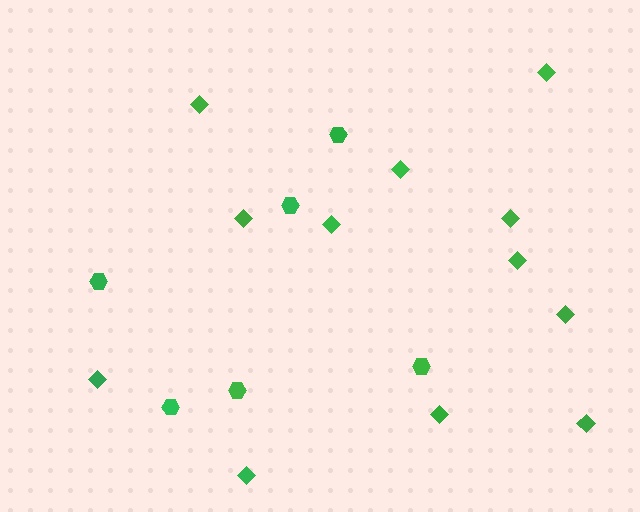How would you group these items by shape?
There are 2 groups: one group of hexagons (6) and one group of diamonds (12).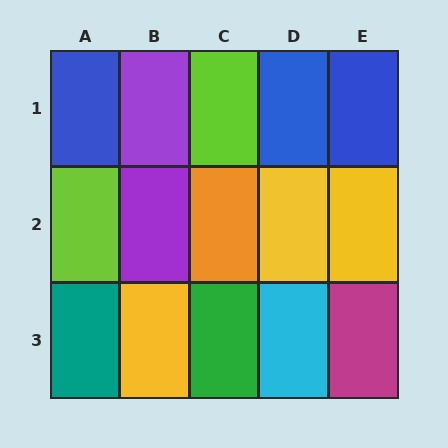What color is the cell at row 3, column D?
Cyan.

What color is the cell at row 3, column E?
Magenta.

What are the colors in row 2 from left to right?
Lime, purple, orange, yellow, yellow.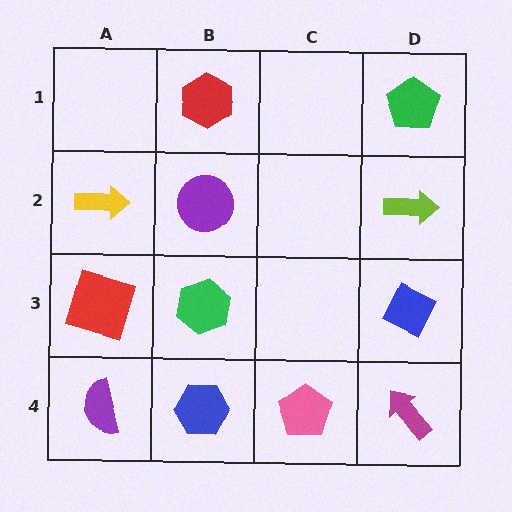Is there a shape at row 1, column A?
No, that cell is empty.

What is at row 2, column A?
A yellow arrow.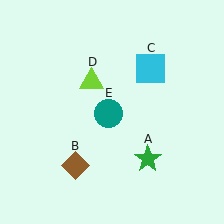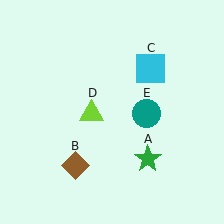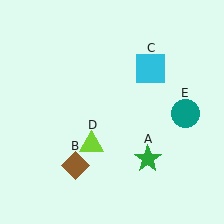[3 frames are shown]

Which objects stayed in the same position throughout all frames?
Green star (object A) and brown diamond (object B) and cyan square (object C) remained stationary.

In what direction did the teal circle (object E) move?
The teal circle (object E) moved right.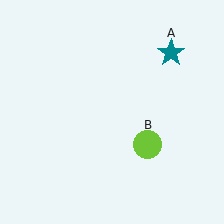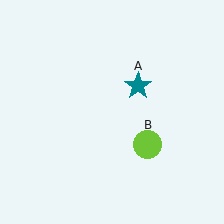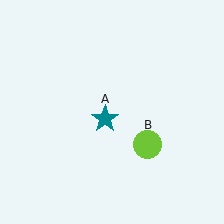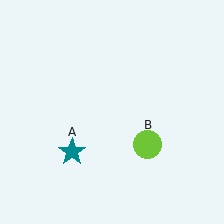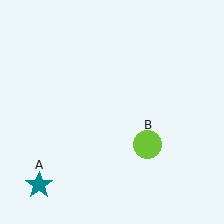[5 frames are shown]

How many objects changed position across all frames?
1 object changed position: teal star (object A).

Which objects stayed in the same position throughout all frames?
Lime circle (object B) remained stationary.